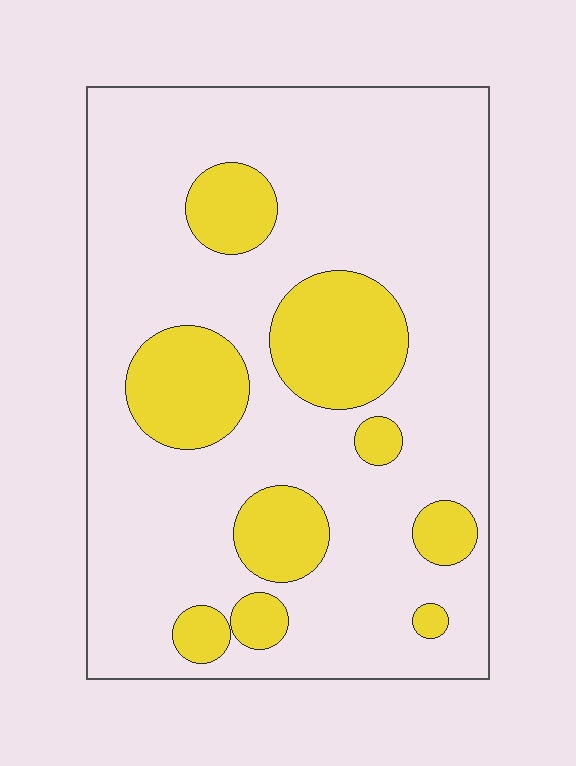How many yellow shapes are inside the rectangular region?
9.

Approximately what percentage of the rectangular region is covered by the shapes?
Approximately 20%.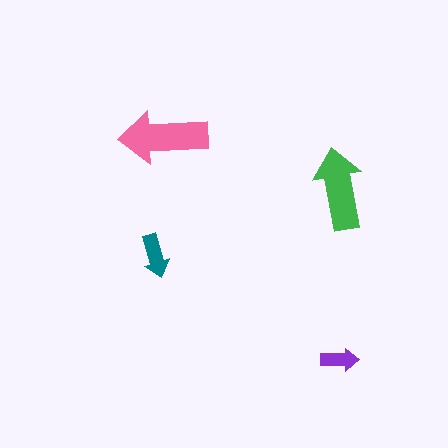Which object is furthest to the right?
The purple arrow is rightmost.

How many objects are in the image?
There are 4 objects in the image.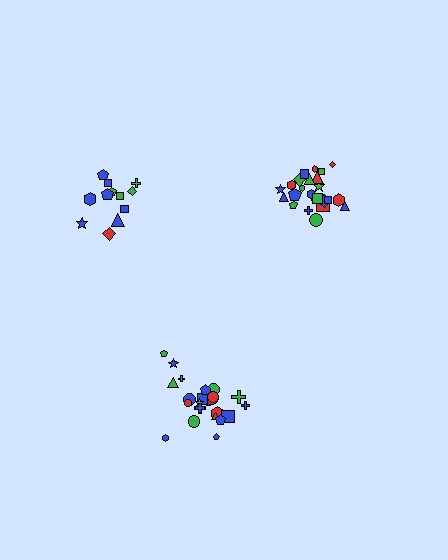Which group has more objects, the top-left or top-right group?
The top-right group.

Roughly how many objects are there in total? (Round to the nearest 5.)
Roughly 60 objects in total.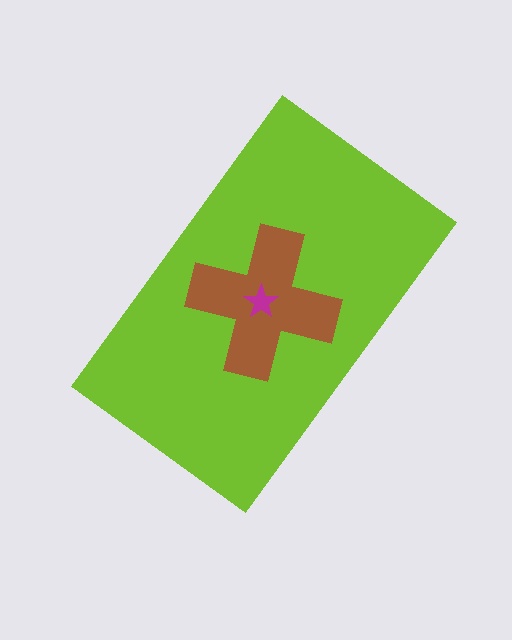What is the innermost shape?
The magenta star.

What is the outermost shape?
The lime rectangle.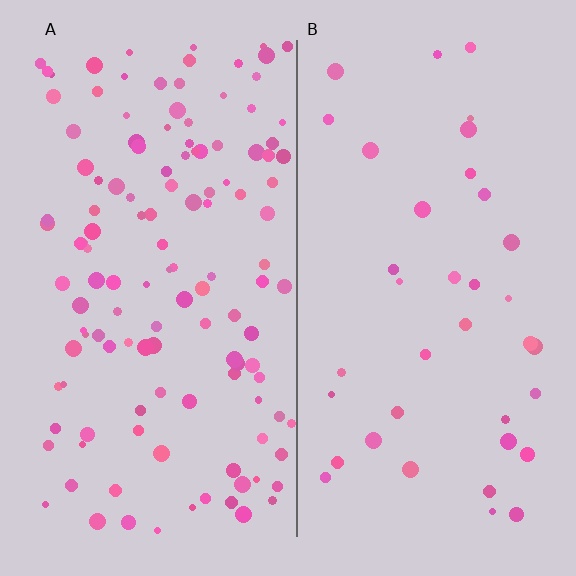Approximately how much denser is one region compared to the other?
Approximately 3.4× — region A over region B.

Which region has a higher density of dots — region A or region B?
A (the left).